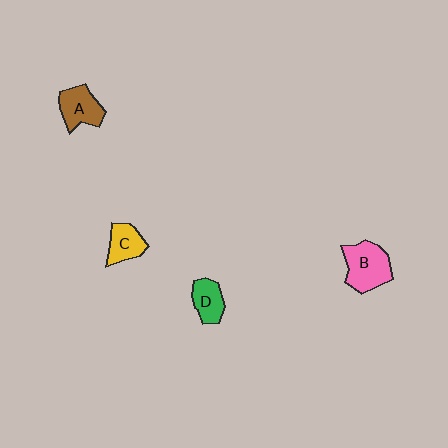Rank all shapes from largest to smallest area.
From largest to smallest: B (pink), A (brown), C (yellow), D (green).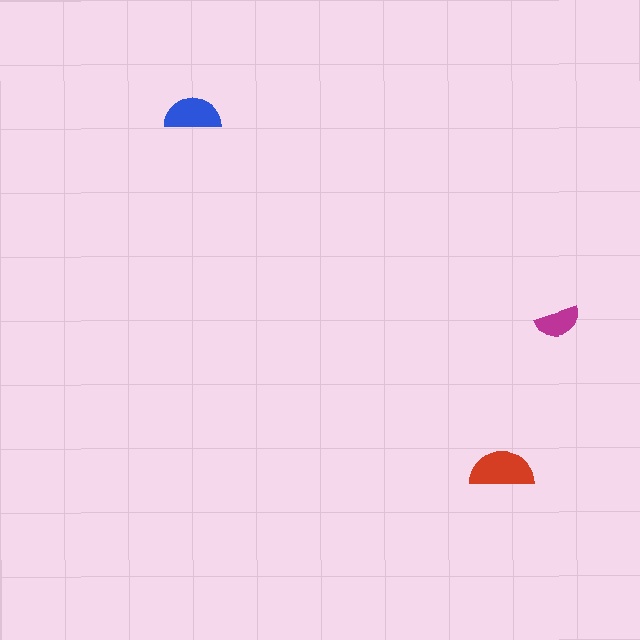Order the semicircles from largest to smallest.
the red one, the blue one, the magenta one.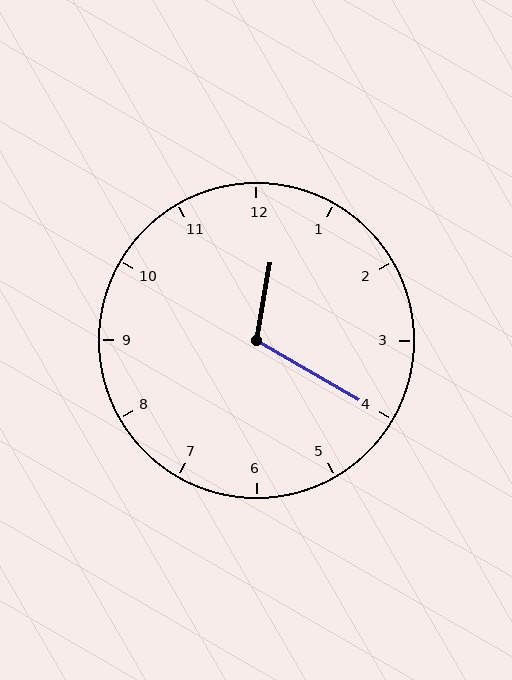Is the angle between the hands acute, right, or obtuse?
It is obtuse.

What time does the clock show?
12:20.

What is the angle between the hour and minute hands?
Approximately 110 degrees.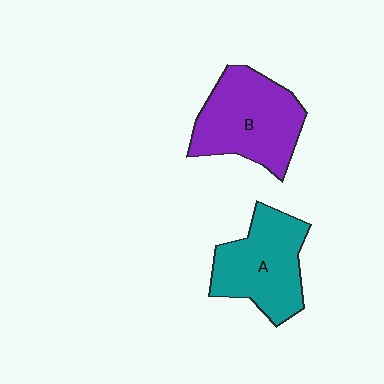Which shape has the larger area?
Shape B (purple).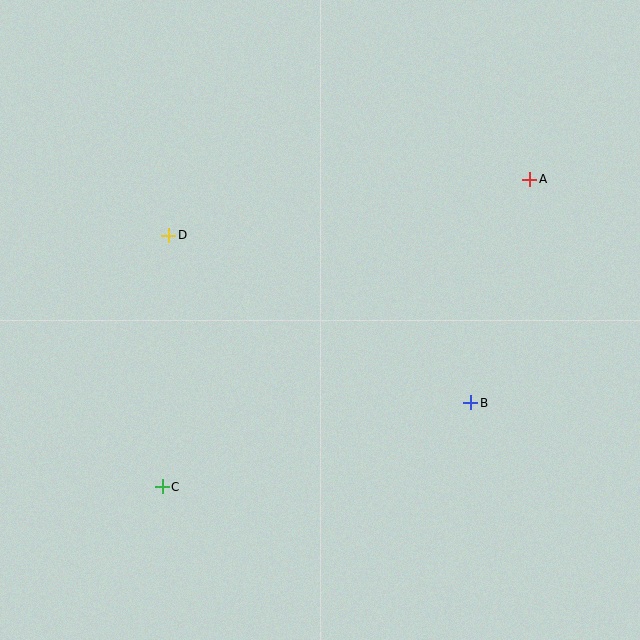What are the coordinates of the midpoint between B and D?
The midpoint between B and D is at (320, 319).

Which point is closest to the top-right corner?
Point A is closest to the top-right corner.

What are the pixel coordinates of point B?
Point B is at (471, 403).